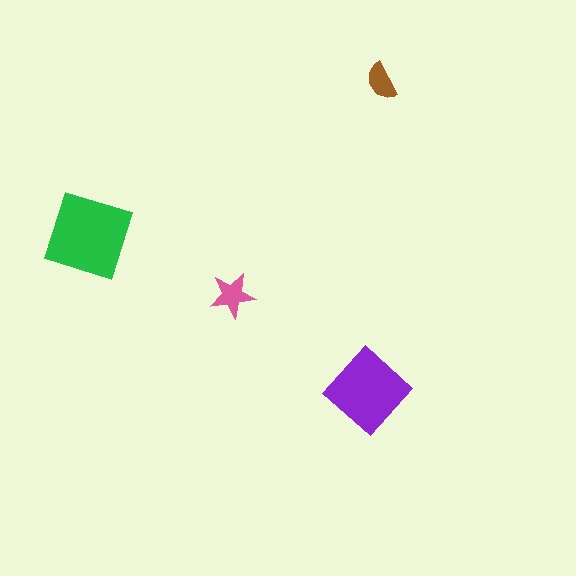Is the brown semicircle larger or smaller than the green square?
Smaller.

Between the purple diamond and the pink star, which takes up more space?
The purple diamond.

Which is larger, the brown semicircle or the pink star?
The pink star.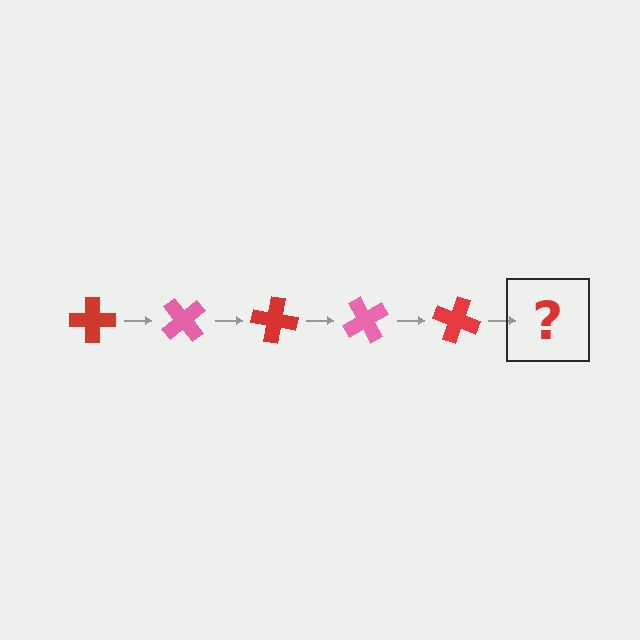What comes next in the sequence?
The next element should be a pink cross, rotated 250 degrees from the start.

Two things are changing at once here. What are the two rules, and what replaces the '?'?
The two rules are that it rotates 50 degrees each step and the color cycles through red and pink. The '?' should be a pink cross, rotated 250 degrees from the start.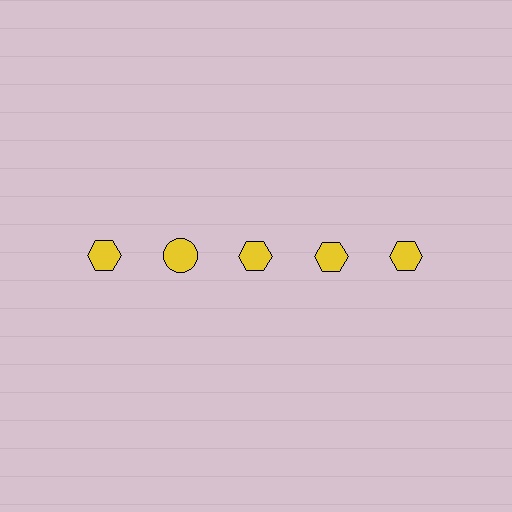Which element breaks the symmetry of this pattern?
The yellow circle in the top row, second from left column breaks the symmetry. All other shapes are yellow hexagons.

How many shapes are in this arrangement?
There are 5 shapes arranged in a grid pattern.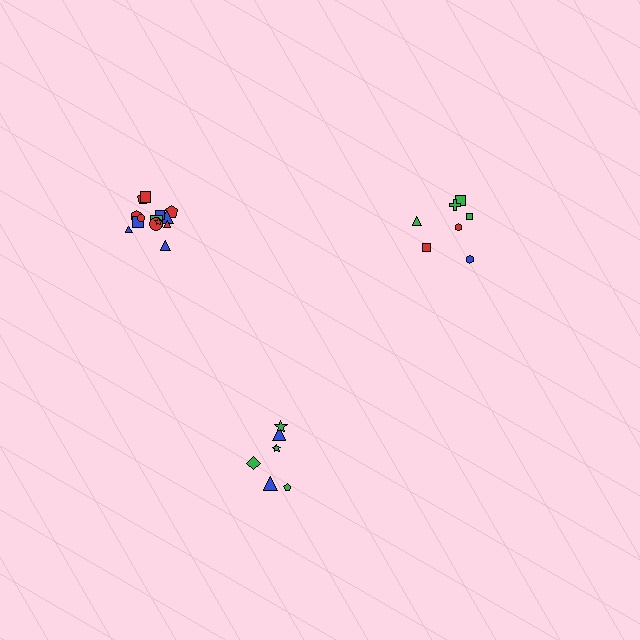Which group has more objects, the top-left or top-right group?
The top-left group.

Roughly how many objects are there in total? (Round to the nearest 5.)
Roughly 30 objects in total.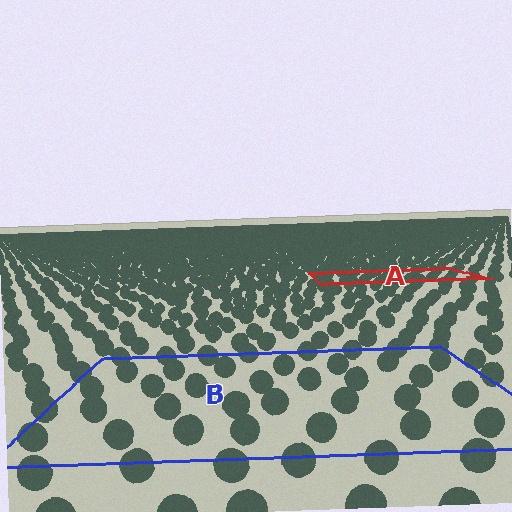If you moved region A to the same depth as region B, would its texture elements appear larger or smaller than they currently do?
They would appear larger. At a closer depth, the same texture elements are projected at a bigger on-screen size.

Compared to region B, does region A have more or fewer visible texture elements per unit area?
Region A has more texture elements per unit area — they are packed more densely because it is farther away.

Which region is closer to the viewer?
Region B is closer. The texture elements there are larger and more spread out.